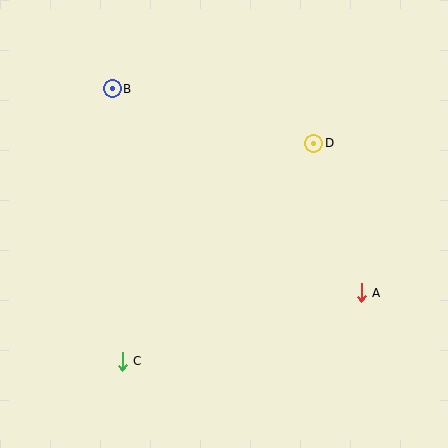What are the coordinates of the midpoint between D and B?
The midpoint between D and B is at (213, 116).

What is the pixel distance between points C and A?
The distance between C and A is 249 pixels.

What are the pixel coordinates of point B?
Point B is at (112, 89).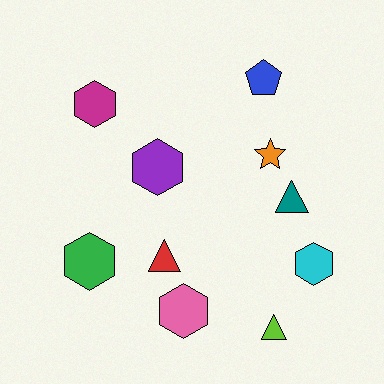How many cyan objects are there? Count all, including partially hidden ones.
There is 1 cyan object.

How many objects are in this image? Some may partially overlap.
There are 10 objects.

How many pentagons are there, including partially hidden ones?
There is 1 pentagon.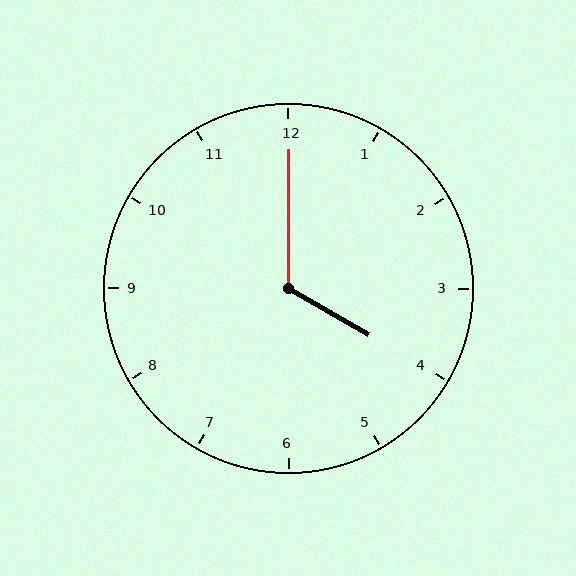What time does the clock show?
4:00.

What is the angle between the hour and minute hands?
Approximately 120 degrees.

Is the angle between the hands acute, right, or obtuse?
It is obtuse.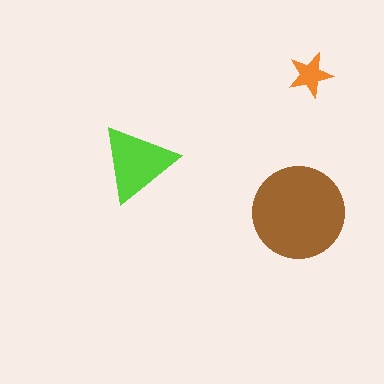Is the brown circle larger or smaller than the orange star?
Larger.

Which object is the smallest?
The orange star.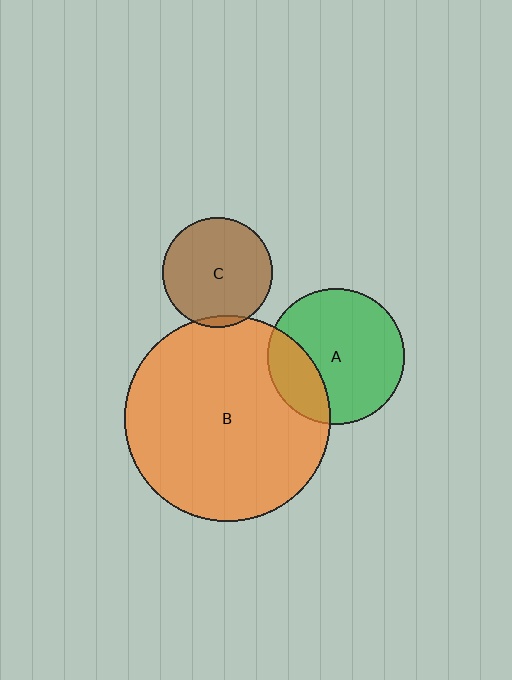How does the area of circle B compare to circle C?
Approximately 3.5 times.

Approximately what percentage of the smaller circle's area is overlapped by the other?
Approximately 25%.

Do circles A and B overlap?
Yes.